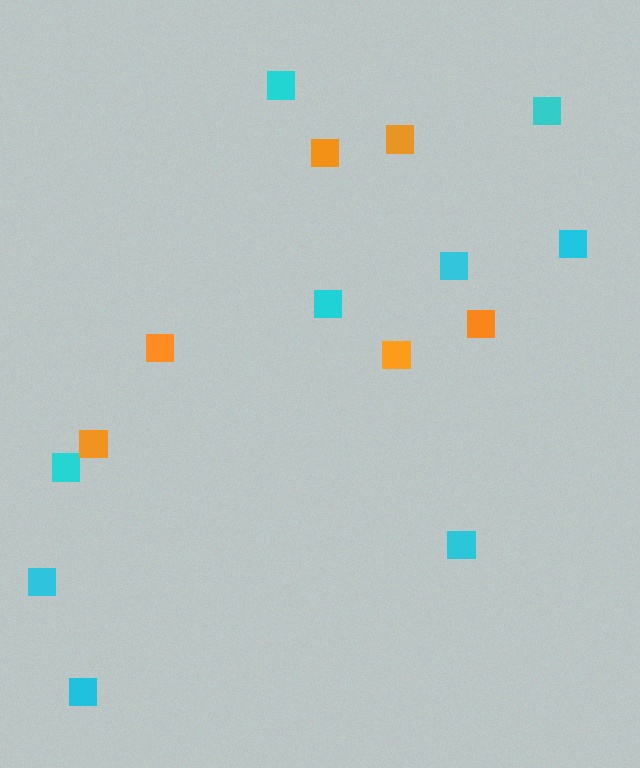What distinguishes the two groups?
There are 2 groups: one group of cyan squares (9) and one group of orange squares (6).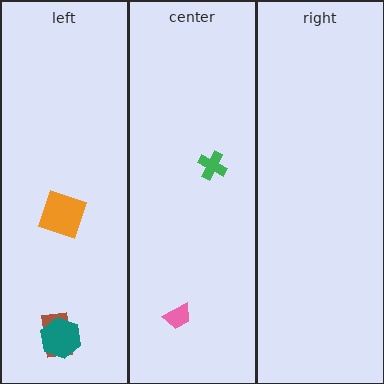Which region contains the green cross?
The center region.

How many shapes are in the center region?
2.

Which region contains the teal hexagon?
The left region.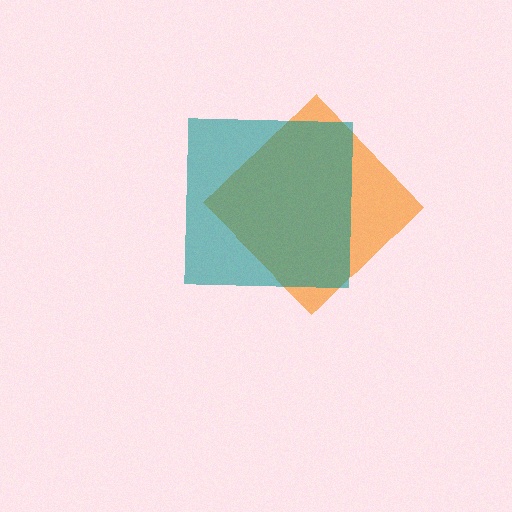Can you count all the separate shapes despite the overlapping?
Yes, there are 2 separate shapes.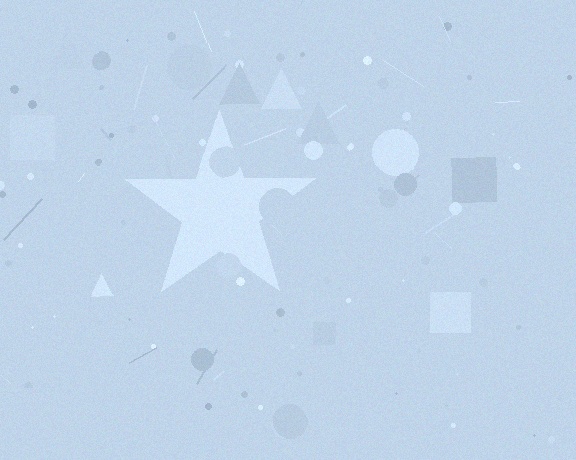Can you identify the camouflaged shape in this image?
The camouflaged shape is a star.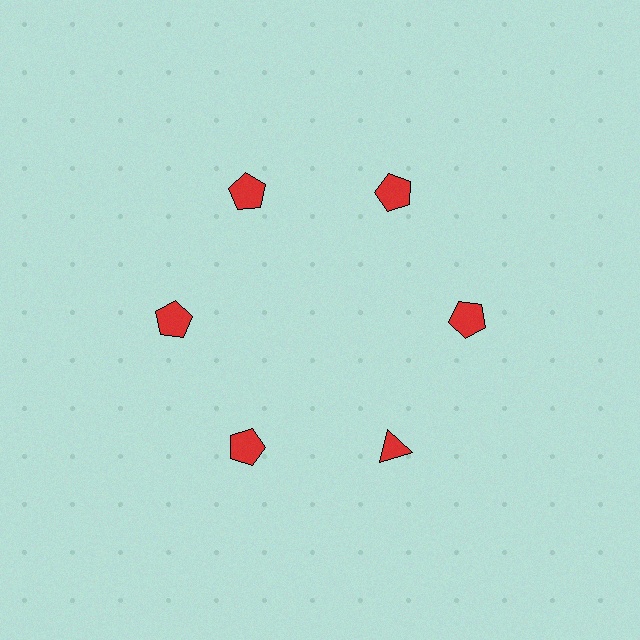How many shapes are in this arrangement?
There are 6 shapes arranged in a ring pattern.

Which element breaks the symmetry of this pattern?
The red triangle at roughly the 5 o'clock position breaks the symmetry. All other shapes are red pentagons.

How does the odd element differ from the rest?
It has a different shape: triangle instead of pentagon.